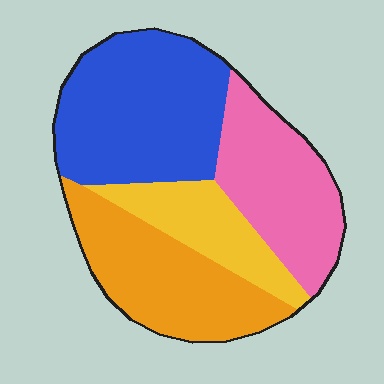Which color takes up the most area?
Blue, at roughly 35%.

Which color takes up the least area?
Yellow, at roughly 15%.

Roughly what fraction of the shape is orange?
Orange takes up between a sixth and a third of the shape.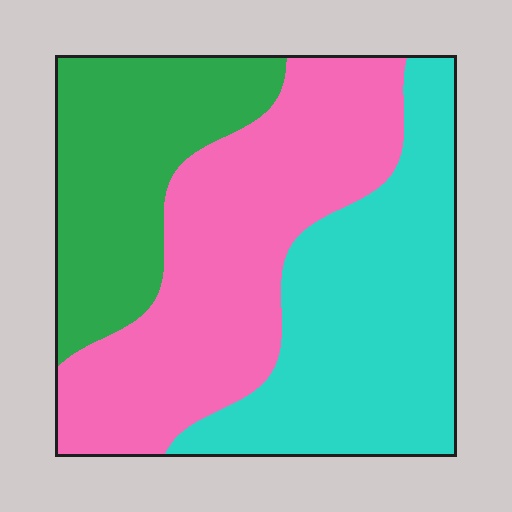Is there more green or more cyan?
Cyan.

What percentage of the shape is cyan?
Cyan takes up about three eighths (3/8) of the shape.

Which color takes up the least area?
Green, at roughly 25%.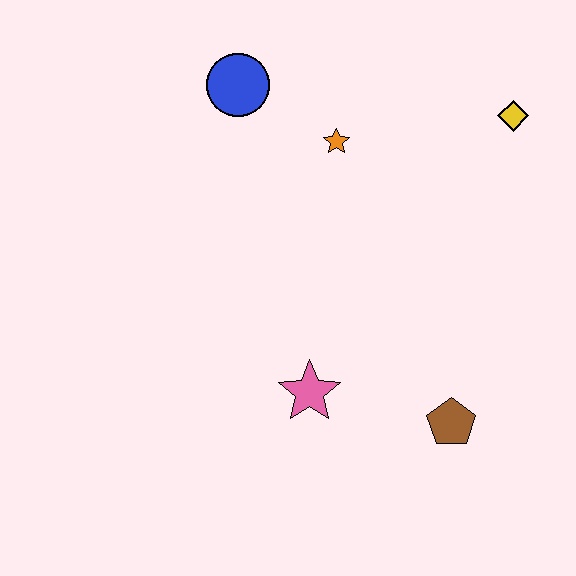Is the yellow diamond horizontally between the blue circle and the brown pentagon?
No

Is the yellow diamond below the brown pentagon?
No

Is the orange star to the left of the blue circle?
No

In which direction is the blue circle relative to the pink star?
The blue circle is above the pink star.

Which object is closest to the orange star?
The blue circle is closest to the orange star.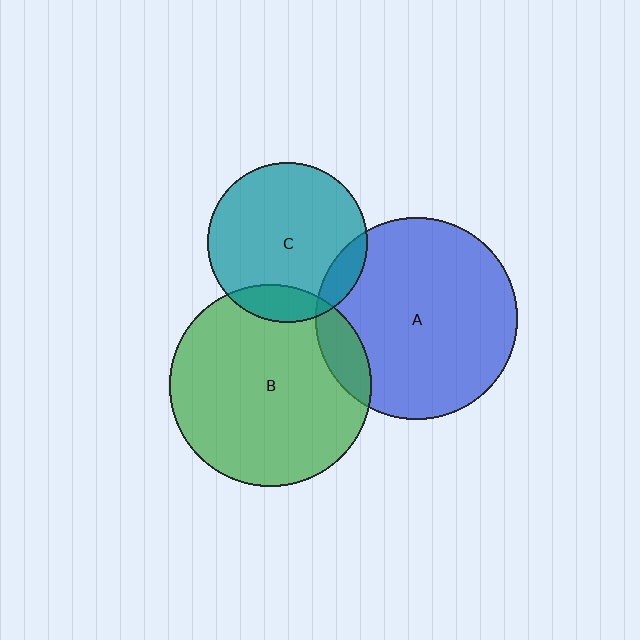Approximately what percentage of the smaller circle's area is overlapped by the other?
Approximately 10%.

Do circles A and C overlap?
Yes.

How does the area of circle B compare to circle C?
Approximately 1.6 times.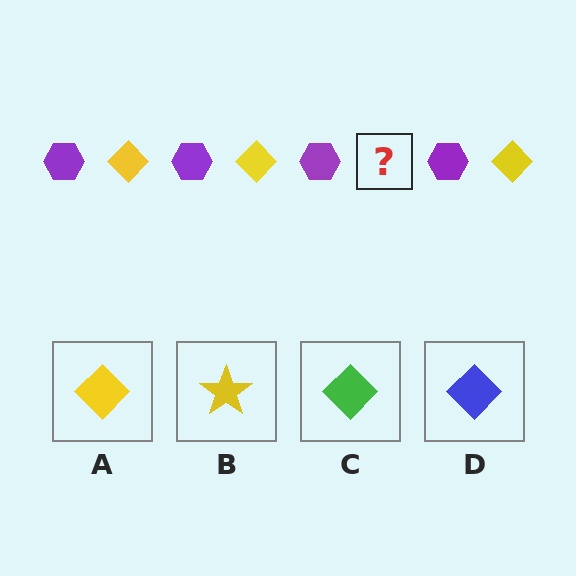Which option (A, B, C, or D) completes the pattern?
A.